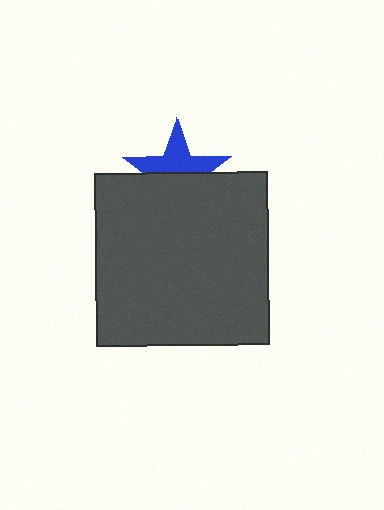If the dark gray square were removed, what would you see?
You would see the complete blue star.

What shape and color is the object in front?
The object in front is a dark gray square.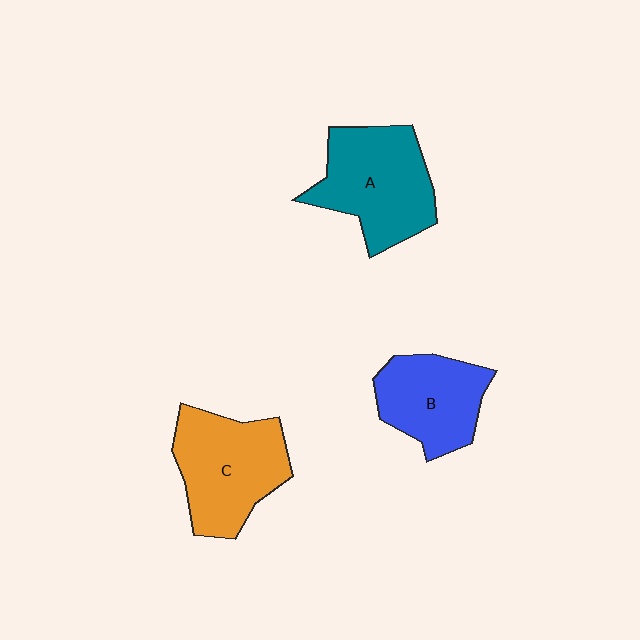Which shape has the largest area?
Shape A (teal).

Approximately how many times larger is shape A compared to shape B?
Approximately 1.3 times.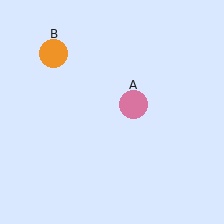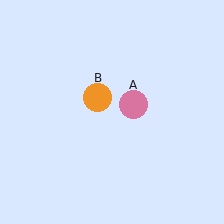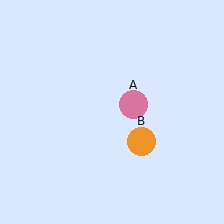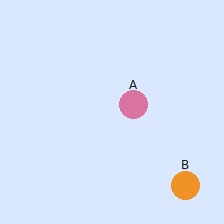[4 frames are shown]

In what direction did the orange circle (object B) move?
The orange circle (object B) moved down and to the right.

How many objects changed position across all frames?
1 object changed position: orange circle (object B).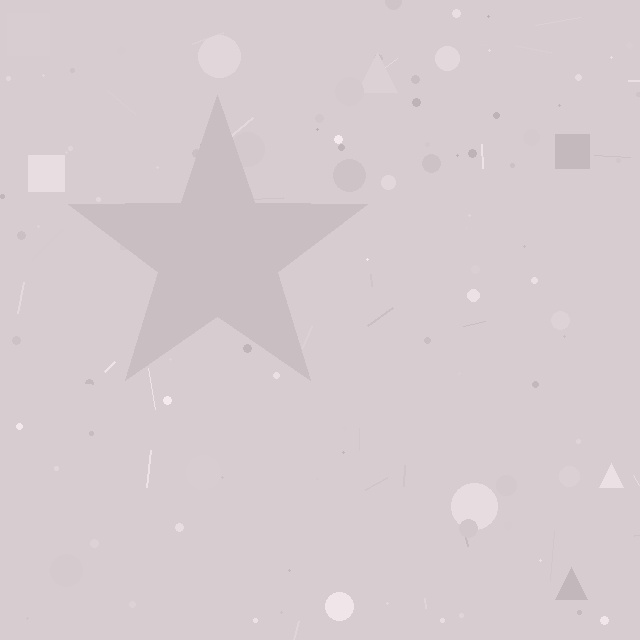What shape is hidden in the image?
A star is hidden in the image.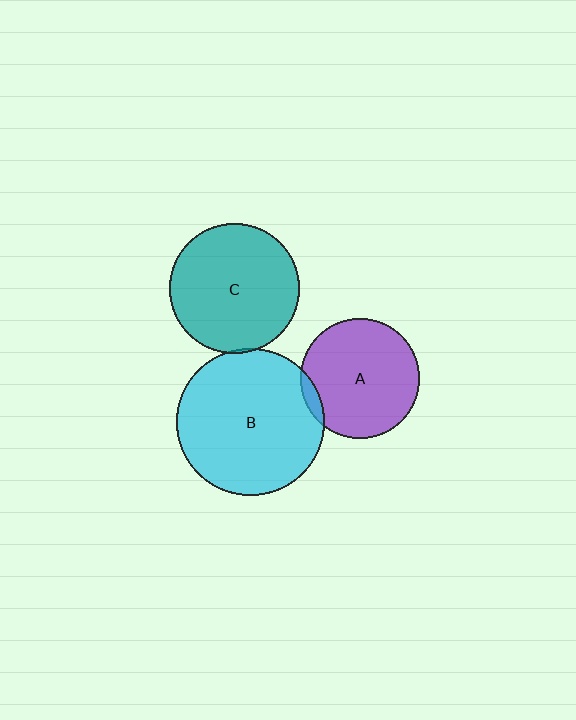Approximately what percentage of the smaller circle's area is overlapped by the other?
Approximately 5%.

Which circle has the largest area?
Circle B (cyan).